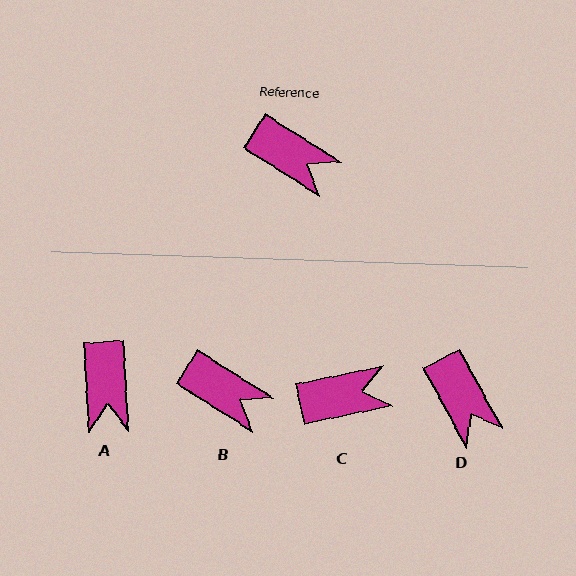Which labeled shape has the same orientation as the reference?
B.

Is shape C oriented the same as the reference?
No, it is off by about 44 degrees.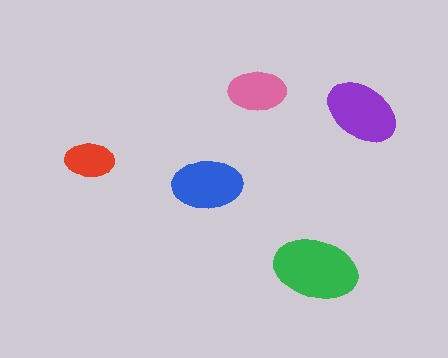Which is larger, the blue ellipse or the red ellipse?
The blue one.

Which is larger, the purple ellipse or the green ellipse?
The green one.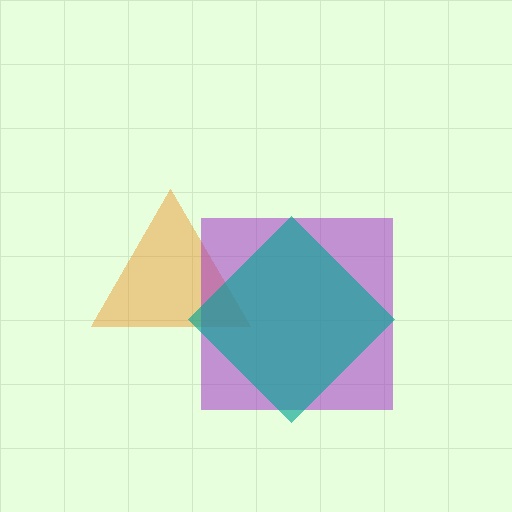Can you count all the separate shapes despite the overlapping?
Yes, there are 3 separate shapes.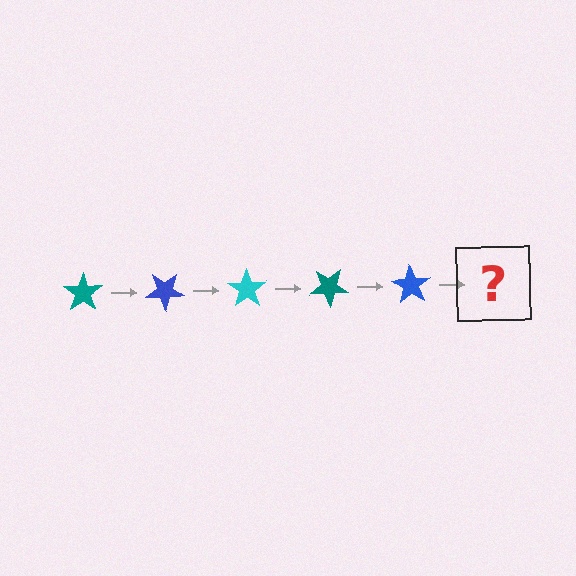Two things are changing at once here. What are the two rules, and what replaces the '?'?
The two rules are that it rotates 35 degrees each step and the color cycles through teal, blue, and cyan. The '?' should be a cyan star, rotated 175 degrees from the start.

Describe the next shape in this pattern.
It should be a cyan star, rotated 175 degrees from the start.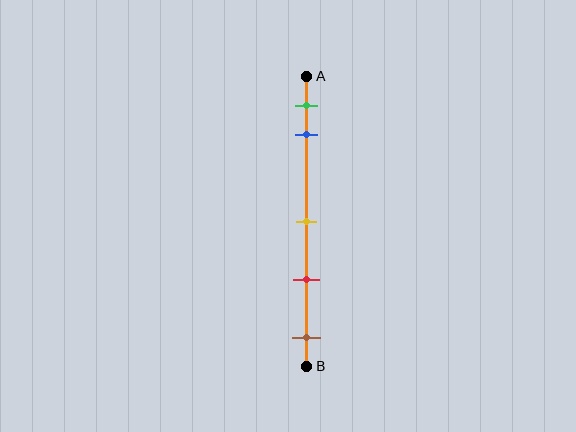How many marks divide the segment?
There are 5 marks dividing the segment.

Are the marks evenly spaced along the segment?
No, the marks are not evenly spaced.